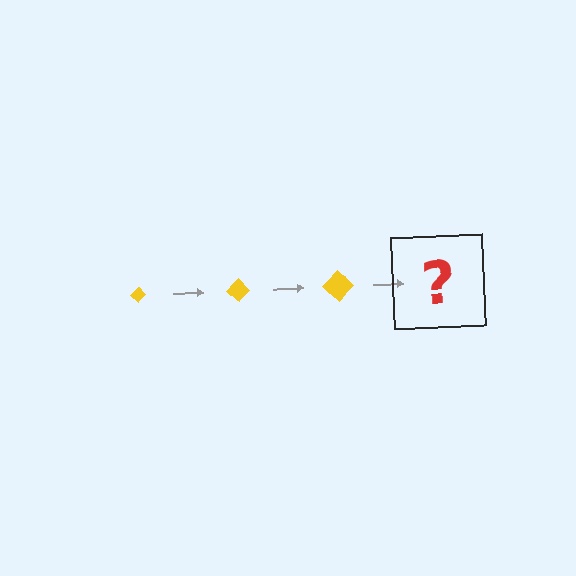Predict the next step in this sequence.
The next step is a yellow diamond, larger than the previous one.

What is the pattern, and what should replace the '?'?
The pattern is that the diamond gets progressively larger each step. The '?' should be a yellow diamond, larger than the previous one.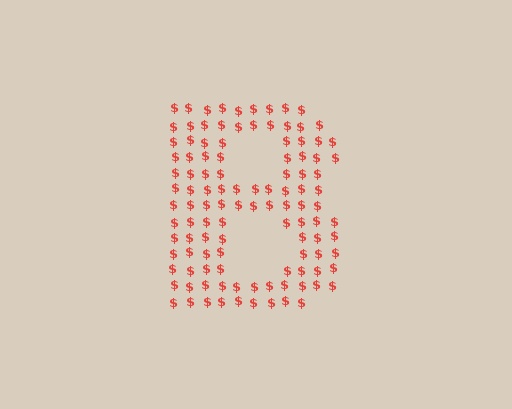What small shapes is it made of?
It is made of small dollar signs.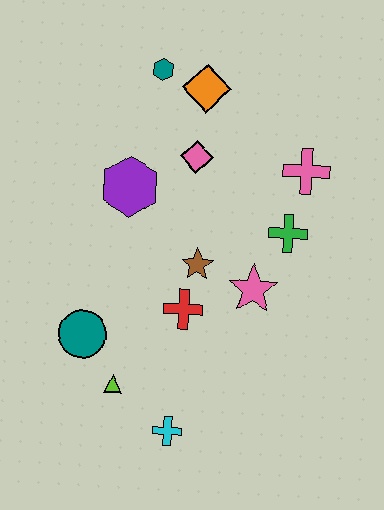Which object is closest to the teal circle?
The lime triangle is closest to the teal circle.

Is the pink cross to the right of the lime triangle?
Yes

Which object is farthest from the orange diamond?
The cyan cross is farthest from the orange diamond.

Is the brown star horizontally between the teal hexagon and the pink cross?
Yes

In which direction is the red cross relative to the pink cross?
The red cross is below the pink cross.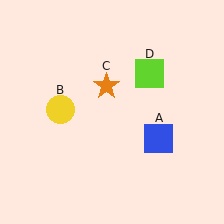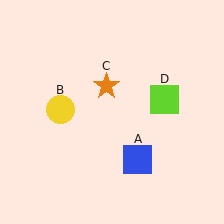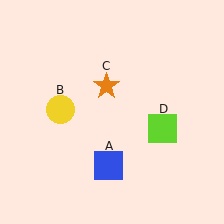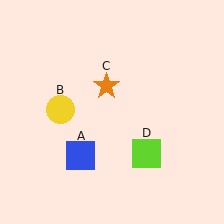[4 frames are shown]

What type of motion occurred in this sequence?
The blue square (object A), lime square (object D) rotated clockwise around the center of the scene.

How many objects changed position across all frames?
2 objects changed position: blue square (object A), lime square (object D).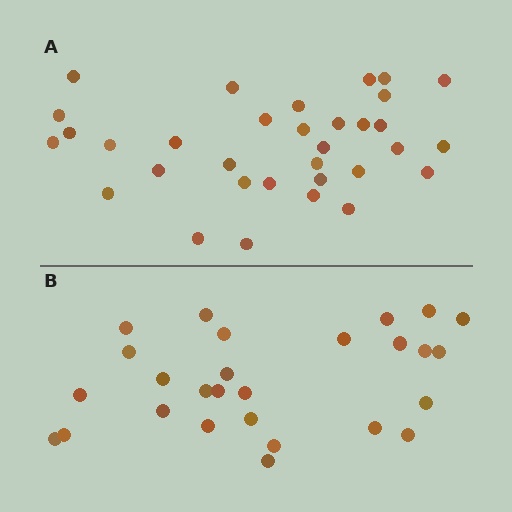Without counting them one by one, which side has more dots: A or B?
Region A (the top region) has more dots.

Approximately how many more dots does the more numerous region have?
Region A has about 6 more dots than region B.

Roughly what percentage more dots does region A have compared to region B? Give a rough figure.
About 20% more.